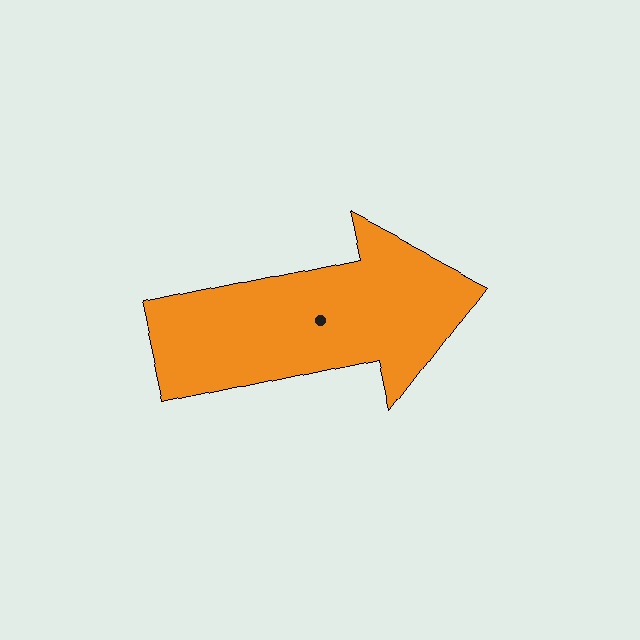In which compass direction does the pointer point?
East.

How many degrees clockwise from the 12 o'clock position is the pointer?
Approximately 78 degrees.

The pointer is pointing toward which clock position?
Roughly 3 o'clock.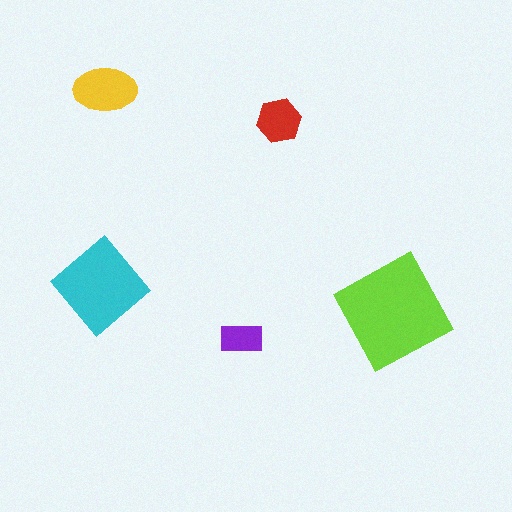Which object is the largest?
The lime square.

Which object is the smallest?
The purple rectangle.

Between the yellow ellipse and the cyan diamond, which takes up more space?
The cyan diamond.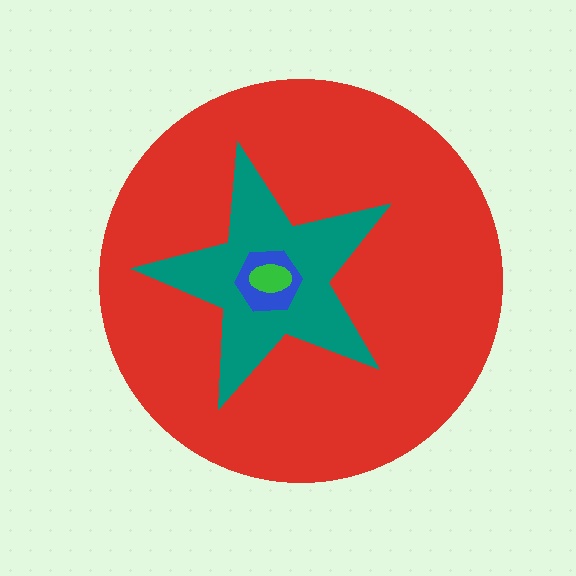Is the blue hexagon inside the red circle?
Yes.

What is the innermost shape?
The green ellipse.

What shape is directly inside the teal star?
The blue hexagon.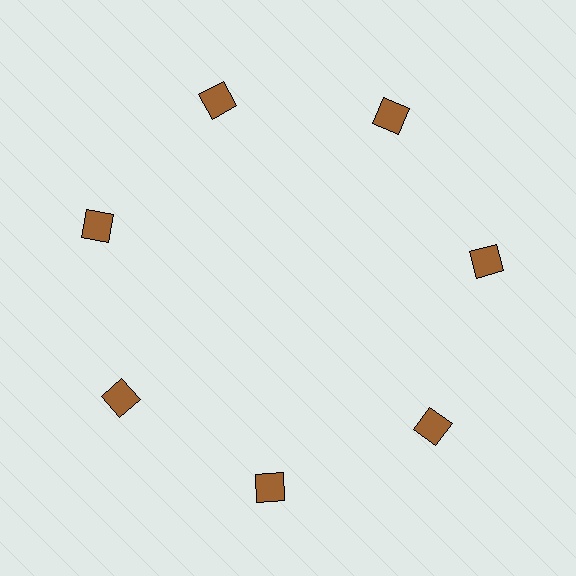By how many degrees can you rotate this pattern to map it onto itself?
The pattern maps onto itself every 51 degrees of rotation.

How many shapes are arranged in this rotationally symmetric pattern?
There are 7 shapes, arranged in 7 groups of 1.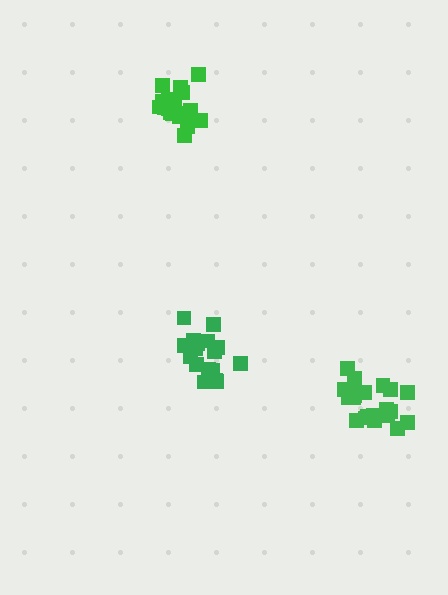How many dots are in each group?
Group 1: 18 dots, Group 2: 18 dots, Group 3: 21 dots (57 total).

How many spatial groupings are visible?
There are 3 spatial groupings.